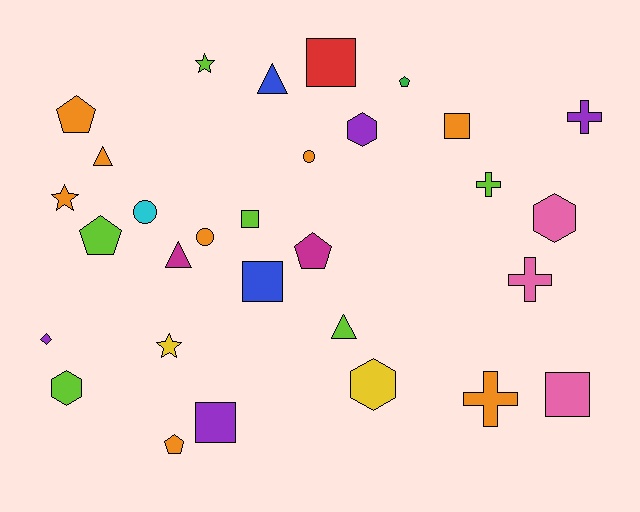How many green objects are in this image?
There is 1 green object.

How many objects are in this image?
There are 30 objects.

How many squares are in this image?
There are 6 squares.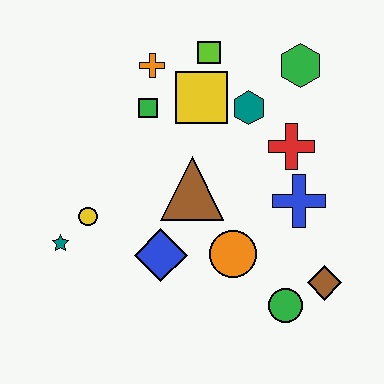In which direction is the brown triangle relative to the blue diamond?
The brown triangle is above the blue diamond.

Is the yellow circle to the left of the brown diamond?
Yes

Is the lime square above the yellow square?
Yes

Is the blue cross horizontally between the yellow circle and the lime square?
No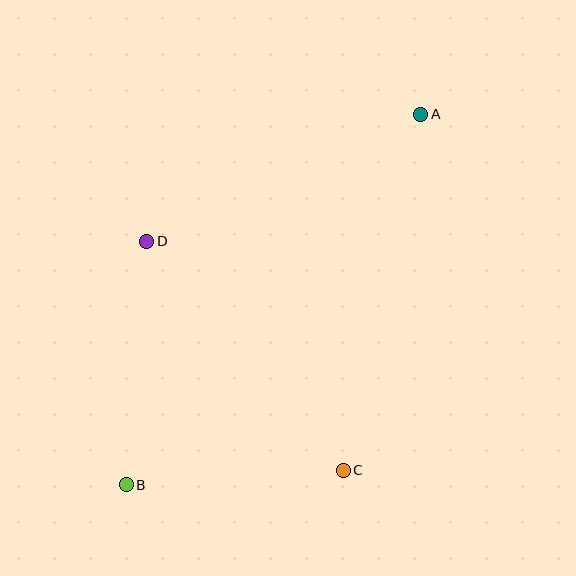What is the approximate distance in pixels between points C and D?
The distance between C and D is approximately 301 pixels.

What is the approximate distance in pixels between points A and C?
The distance between A and C is approximately 364 pixels.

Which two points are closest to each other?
Points B and C are closest to each other.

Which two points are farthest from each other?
Points A and B are farthest from each other.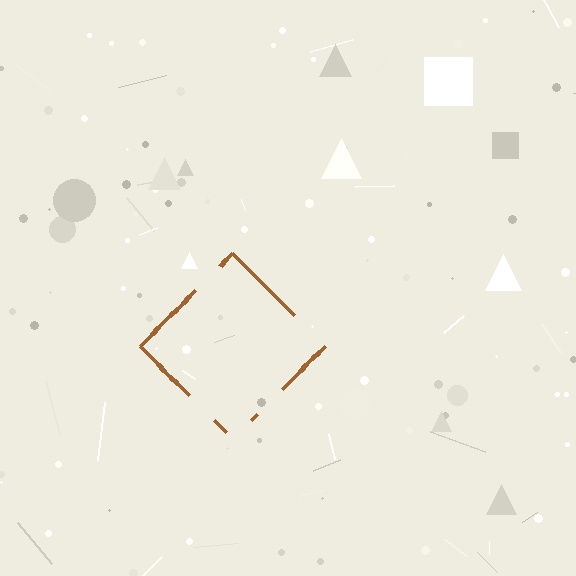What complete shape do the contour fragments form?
The contour fragments form a diamond.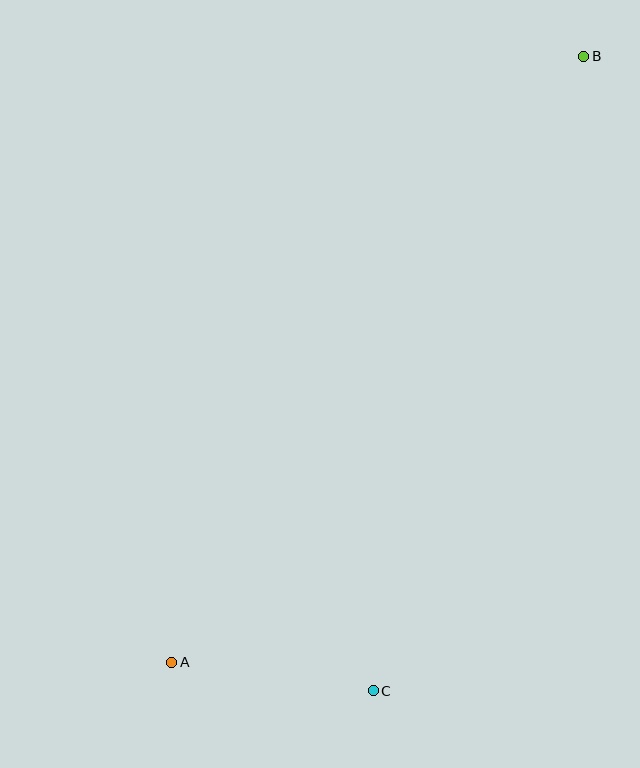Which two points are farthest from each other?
Points A and B are farthest from each other.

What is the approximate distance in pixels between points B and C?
The distance between B and C is approximately 669 pixels.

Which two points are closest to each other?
Points A and C are closest to each other.